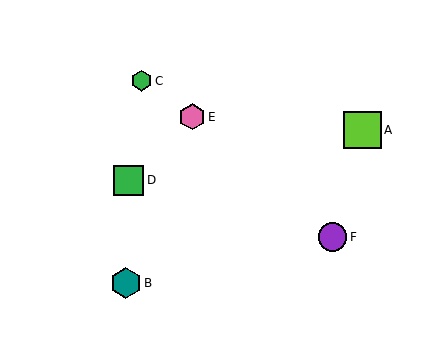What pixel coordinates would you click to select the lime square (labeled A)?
Click at (362, 130) to select the lime square A.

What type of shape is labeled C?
Shape C is a green hexagon.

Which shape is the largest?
The lime square (labeled A) is the largest.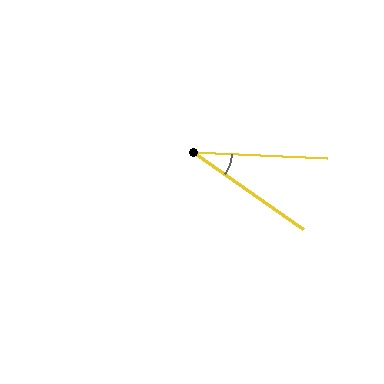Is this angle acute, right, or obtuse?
It is acute.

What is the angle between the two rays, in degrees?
Approximately 32 degrees.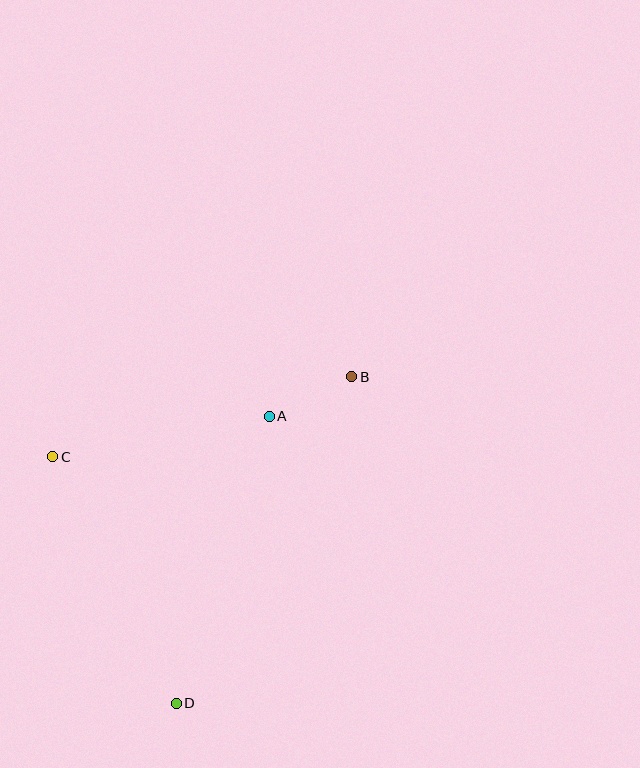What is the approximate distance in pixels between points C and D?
The distance between C and D is approximately 275 pixels.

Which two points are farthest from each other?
Points B and D are farthest from each other.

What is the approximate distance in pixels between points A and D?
The distance between A and D is approximately 302 pixels.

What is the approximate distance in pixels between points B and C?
The distance between B and C is approximately 309 pixels.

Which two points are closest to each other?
Points A and B are closest to each other.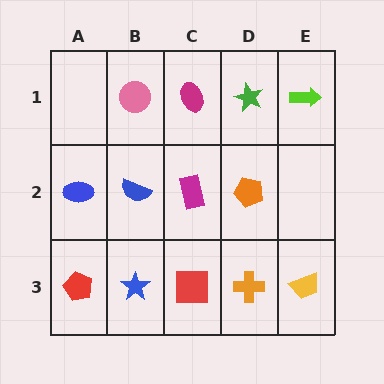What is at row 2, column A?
A blue ellipse.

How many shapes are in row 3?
5 shapes.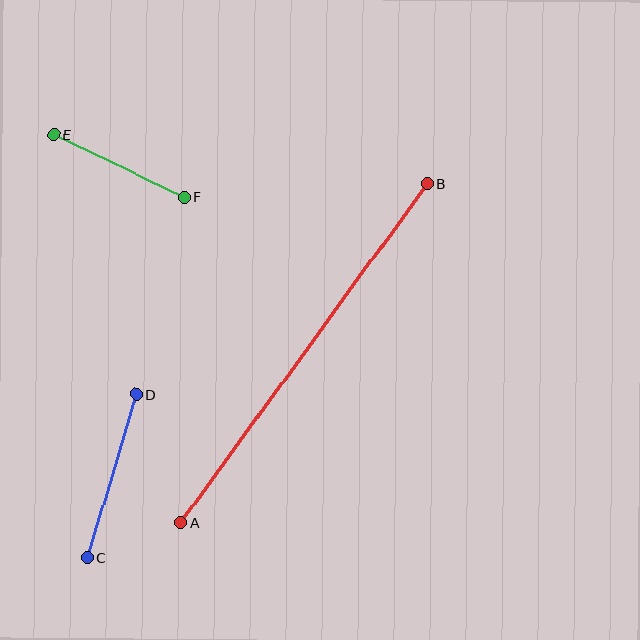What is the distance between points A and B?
The distance is approximately 419 pixels.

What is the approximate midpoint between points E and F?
The midpoint is at approximately (119, 166) pixels.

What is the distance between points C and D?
The distance is approximately 171 pixels.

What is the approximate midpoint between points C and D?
The midpoint is at approximately (112, 476) pixels.